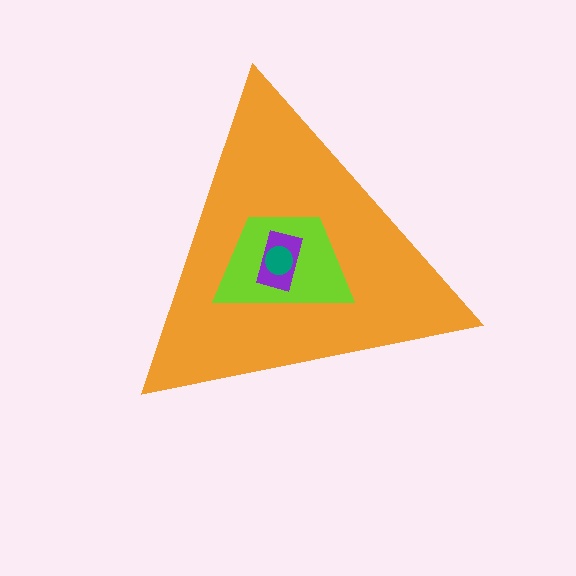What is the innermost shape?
The teal circle.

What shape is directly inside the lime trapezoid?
The purple rectangle.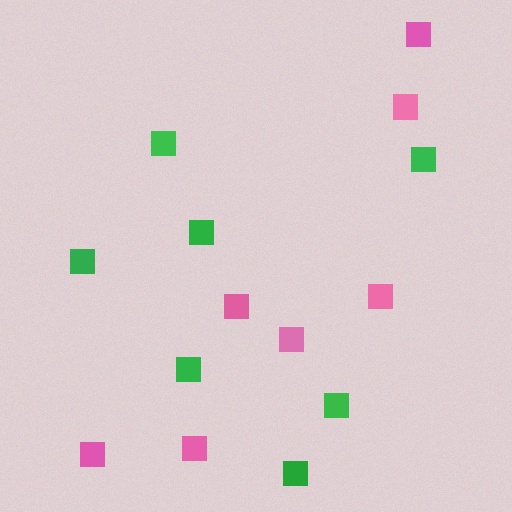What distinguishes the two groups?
There are 2 groups: one group of green squares (7) and one group of pink squares (7).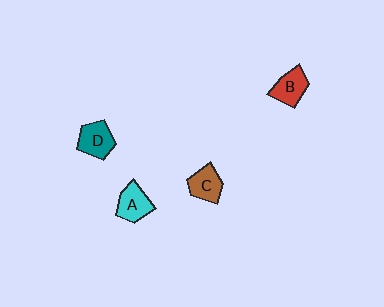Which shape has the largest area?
Shape D (teal).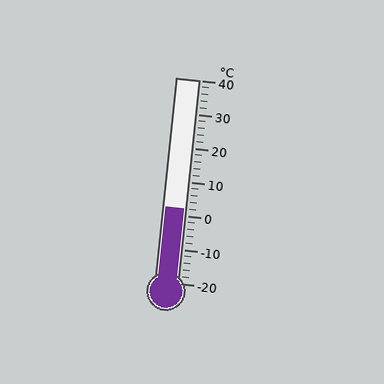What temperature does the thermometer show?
The thermometer shows approximately 2°C.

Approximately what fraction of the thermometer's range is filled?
The thermometer is filled to approximately 35% of its range.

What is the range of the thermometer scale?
The thermometer scale ranges from -20°C to 40°C.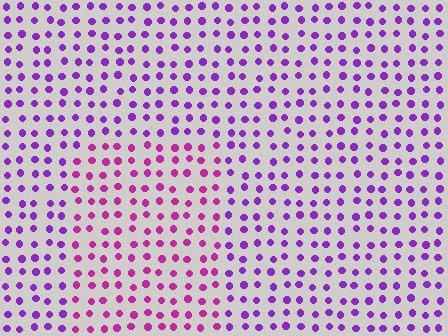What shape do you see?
I see a rectangle.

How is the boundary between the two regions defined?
The boundary is defined purely by a slight shift in hue (about 33 degrees). Spacing, size, and orientation are identical on both sides.